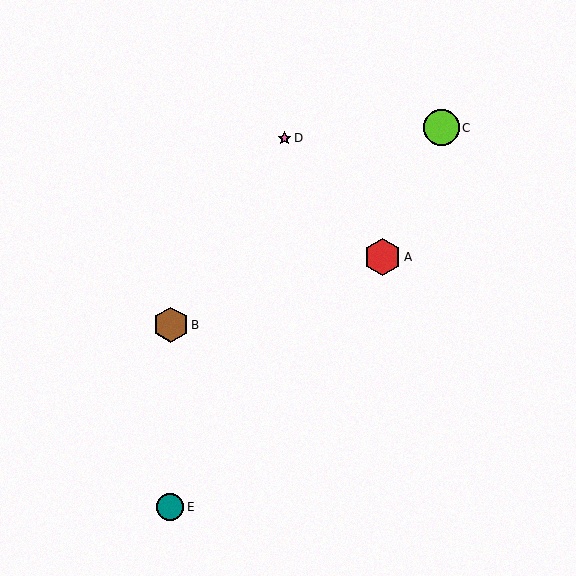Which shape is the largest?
The red hexagon (labeled A) is the largest.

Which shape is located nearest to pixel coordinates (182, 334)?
The brown hexagon (labeled B) at (171, 325) is nearest to that location.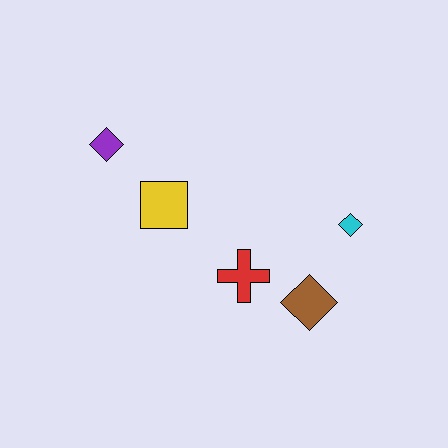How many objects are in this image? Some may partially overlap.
There are 5 objects.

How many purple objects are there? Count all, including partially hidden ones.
There is 1 purple object.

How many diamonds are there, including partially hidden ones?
There are 3 diamonds.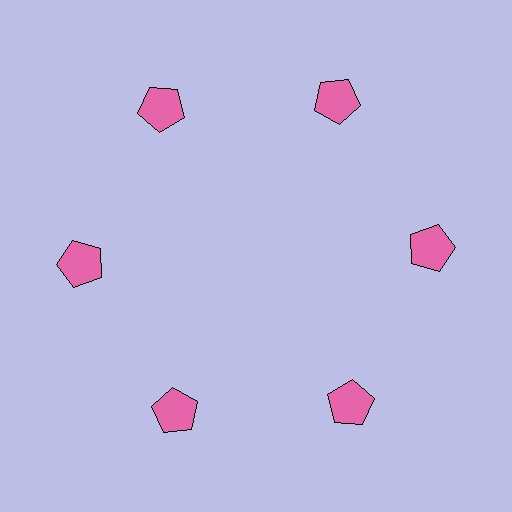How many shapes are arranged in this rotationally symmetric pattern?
There are 6 shapes, arranged in 6 groups of 1.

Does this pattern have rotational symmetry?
Yes, this pattern has 6-fold rotational symmetry. It looks the same after rotating 60 degrees around the center.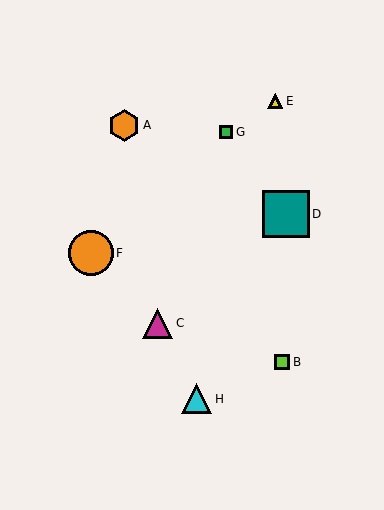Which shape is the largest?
The teal square (labeled D) is the largest.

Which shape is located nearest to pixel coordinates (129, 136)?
The orange hexagon (labeled A) at (124, 125) is nearest to that location.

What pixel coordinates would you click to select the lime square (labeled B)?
Click at (282, 362) to select the lime square B.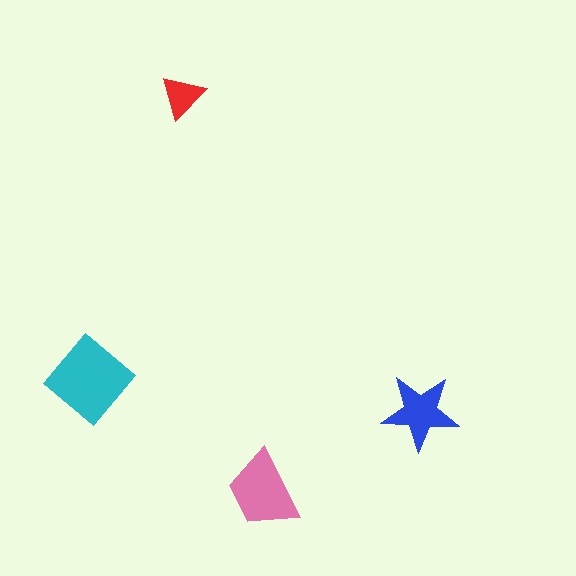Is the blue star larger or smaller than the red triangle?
Larger.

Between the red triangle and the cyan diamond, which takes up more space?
The cyan diamond.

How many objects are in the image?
There are 4 objects in the image.